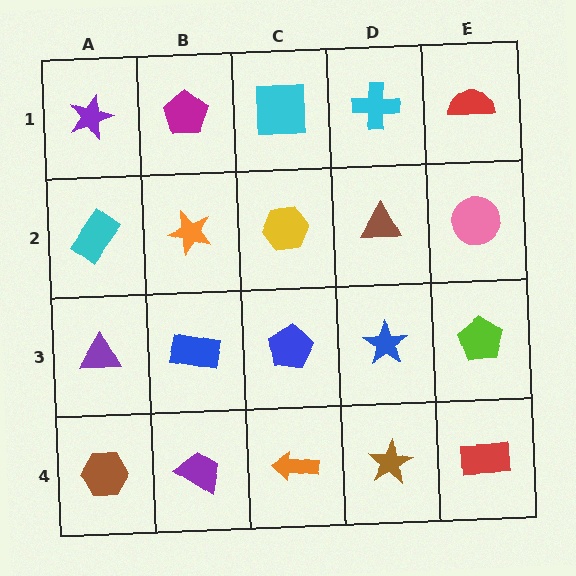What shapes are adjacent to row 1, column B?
An orange star (row 2, column B), a purple star (row 1, column A), a cyan square (row 1, column C).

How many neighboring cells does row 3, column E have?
3.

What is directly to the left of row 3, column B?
A purple triangle.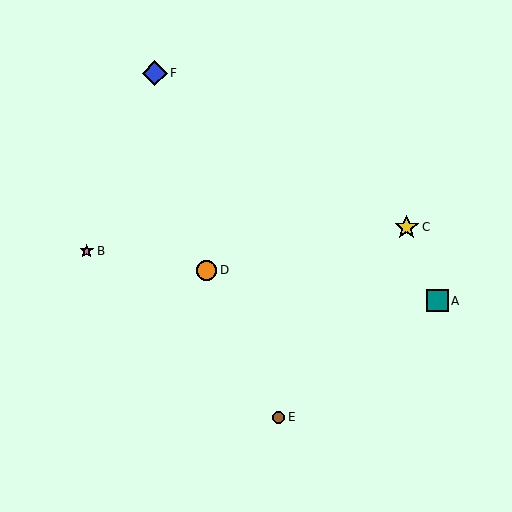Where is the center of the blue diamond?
The center of the blue diamond is at (155, 73).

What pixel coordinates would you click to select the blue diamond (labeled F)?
Click at (155, 73) to select the blue diamond F.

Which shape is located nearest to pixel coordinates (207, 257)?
The orange circle (labeled D) at (207, 270) is nearest to that location.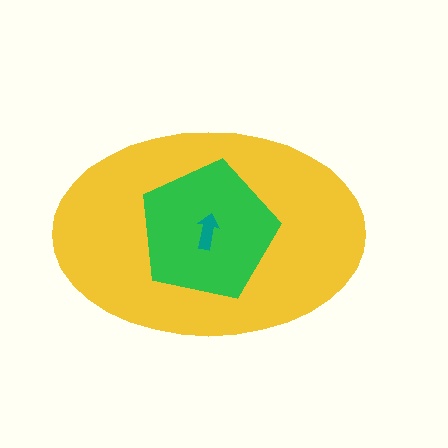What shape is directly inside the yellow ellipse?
The green pentagon.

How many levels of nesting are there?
3.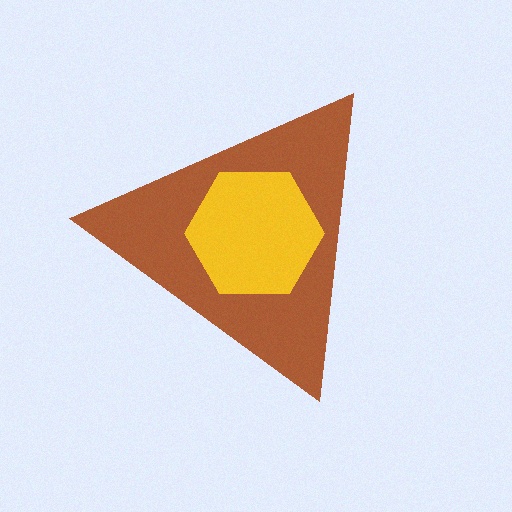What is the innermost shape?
The yellow hexagon.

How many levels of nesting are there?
2.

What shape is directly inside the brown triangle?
The yellow hexagon.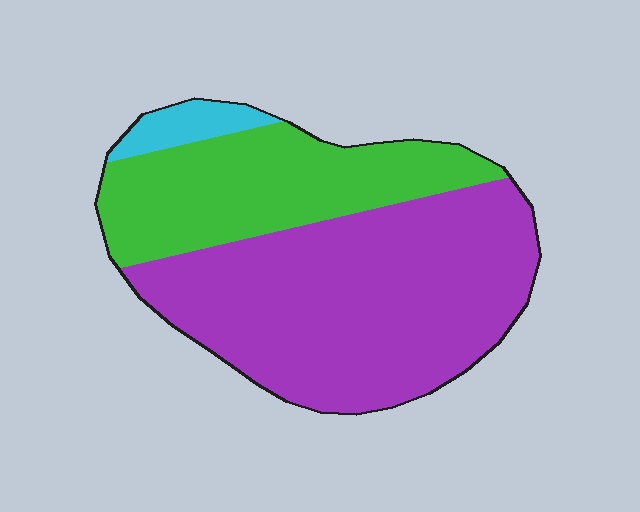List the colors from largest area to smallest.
From largest to smallest: purple, green, cyan.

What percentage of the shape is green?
Green takes up about one third (1/3) of the shape.